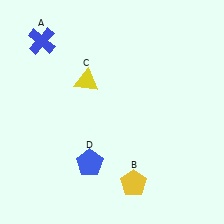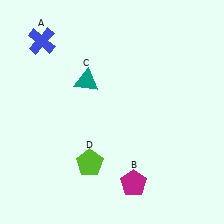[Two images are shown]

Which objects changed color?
B changed from yellow to magenta. C changed from yellow to teal. D changed from blue to lime.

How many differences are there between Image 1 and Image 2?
There are 3 differences between the two images.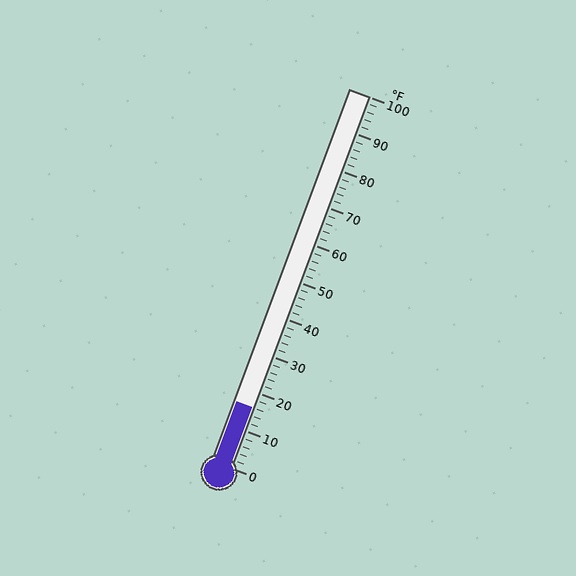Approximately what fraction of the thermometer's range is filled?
The thermometer is filled to approximately 15% of its range.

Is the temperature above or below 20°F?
The temperature is below 20°F.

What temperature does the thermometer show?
The thermometer shows approximately 16°F.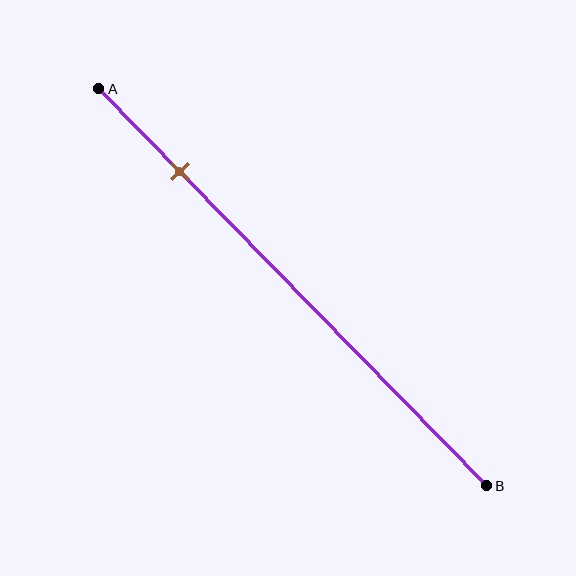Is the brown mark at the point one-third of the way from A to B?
No, the mark is at about 20% from A, not at the 33% one-third point.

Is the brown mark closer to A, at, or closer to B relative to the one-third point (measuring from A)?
The brown mark is closer to point A than the one-third point of segment AB.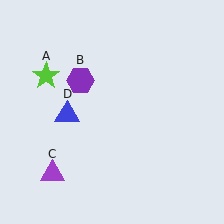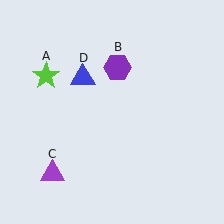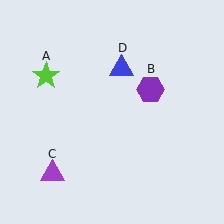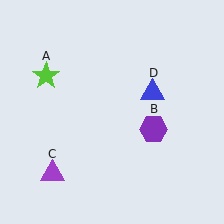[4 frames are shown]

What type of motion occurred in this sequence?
The purple hexagon (object B), blue triangle (object D) rotated clockwise around the center of the scene.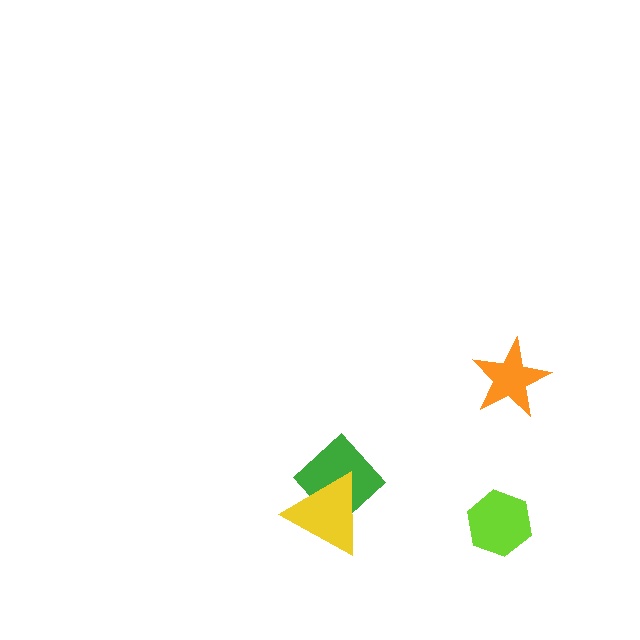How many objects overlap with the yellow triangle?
1 object overlaps with the yellow triangle.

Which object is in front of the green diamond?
The yellow triangle is in front of the green diamond.